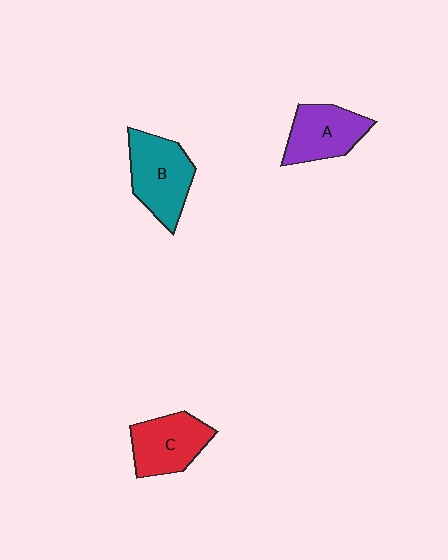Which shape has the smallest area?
Shape A (purple).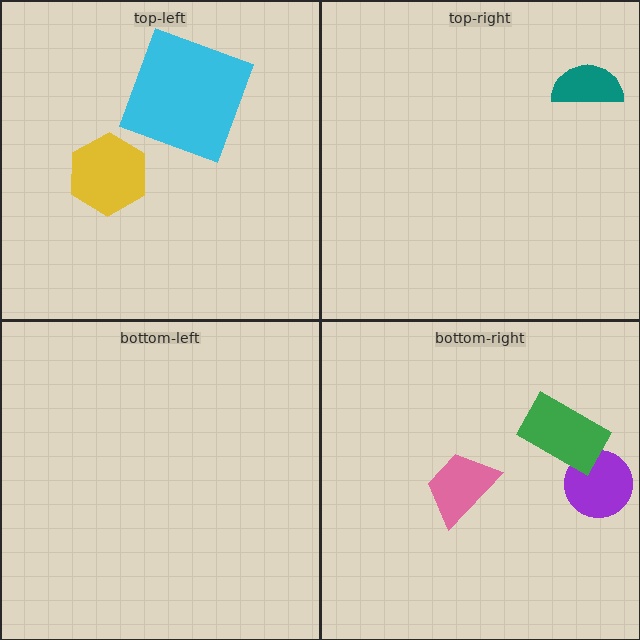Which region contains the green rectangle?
The bottom-right region.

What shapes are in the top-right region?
The teal semicircle.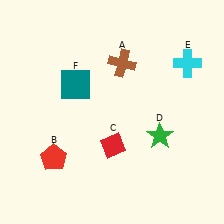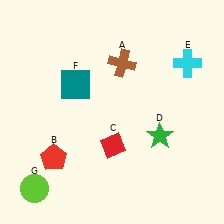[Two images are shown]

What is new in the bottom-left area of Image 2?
A lime circle (G) was added in the bottom-left area of Image 2.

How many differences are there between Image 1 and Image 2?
There is 1 difference between the two images.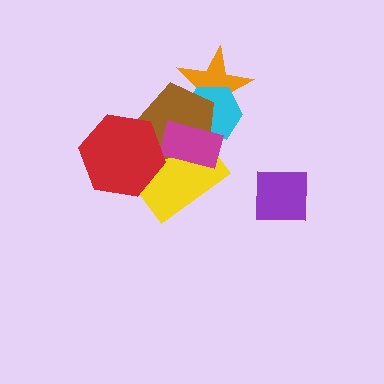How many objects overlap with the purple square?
0 objects overlap with the purple square.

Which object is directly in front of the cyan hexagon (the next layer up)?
The yellow diamond is directly in front of the cyan hexagon.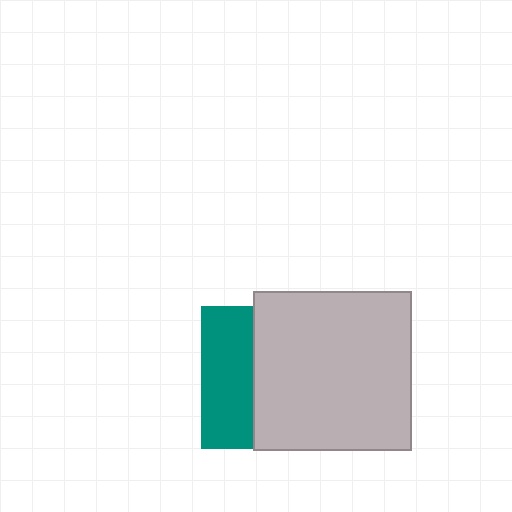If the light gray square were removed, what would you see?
You would see the complete teal square.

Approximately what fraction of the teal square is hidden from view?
Roughly 63% of the teal square is hidden behind the light gray square.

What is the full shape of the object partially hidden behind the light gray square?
The partially hidden object is a teal square.